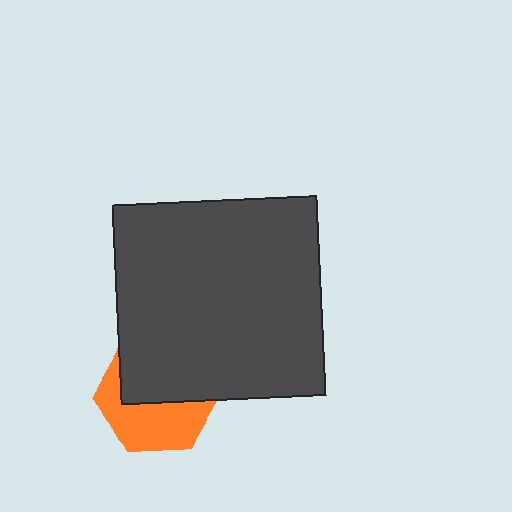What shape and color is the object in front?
The object in front is a dark gray rectangle.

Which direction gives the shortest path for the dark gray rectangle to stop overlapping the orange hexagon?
Moving up gives the shortest separation.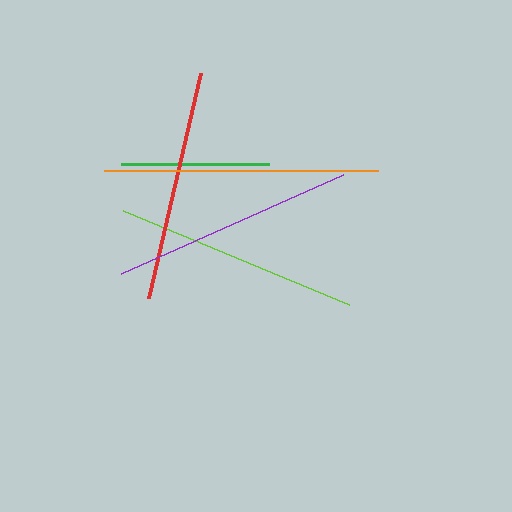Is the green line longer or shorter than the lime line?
The lime line is longer than the green line.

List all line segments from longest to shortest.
From longest to shortest: orange, lime, purple, red, green.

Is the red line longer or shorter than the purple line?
The purple line is longer than the red line.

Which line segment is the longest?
The orange line is the longest at approximately 275 pixels.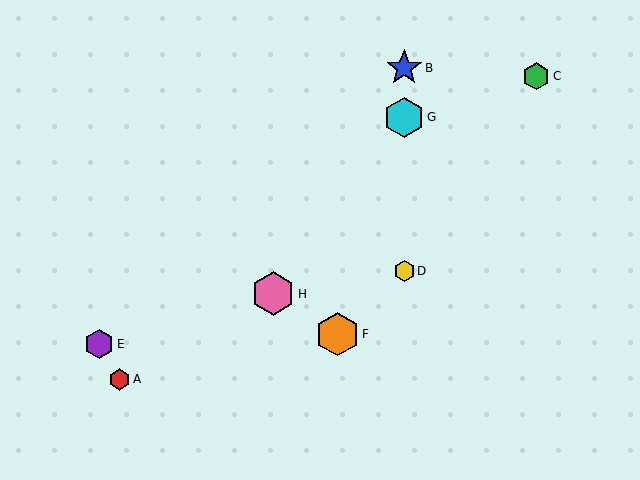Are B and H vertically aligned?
No, B is at x≈404 and H is at x≈273.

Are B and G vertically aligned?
Yes, both are at x≈404.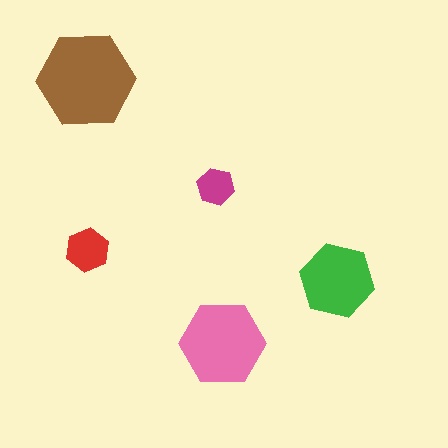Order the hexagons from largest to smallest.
the brown one, the pink one, the green one, the red one, the magenta one.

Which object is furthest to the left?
The brown hexagon is leftmost.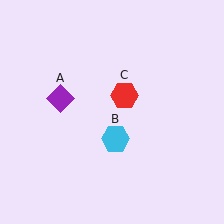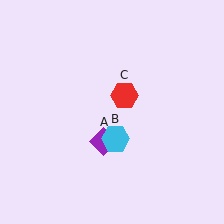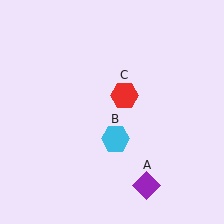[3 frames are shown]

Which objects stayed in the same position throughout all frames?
Cyan hexagon (object B) and red hexagon (object C) remained stationary.